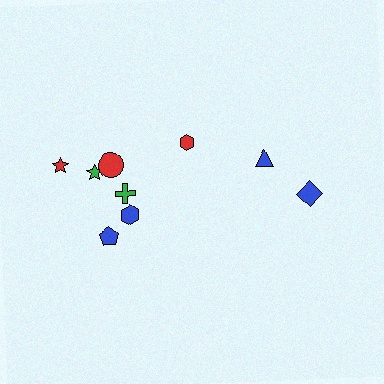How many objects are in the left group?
There are 6 objects.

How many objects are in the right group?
There are 3 objects.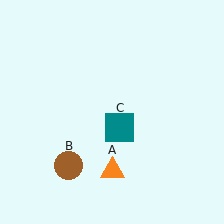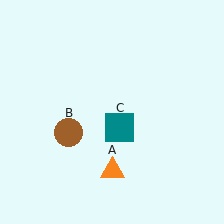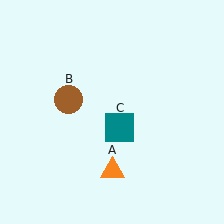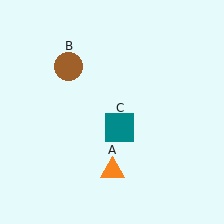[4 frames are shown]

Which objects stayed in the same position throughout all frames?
Orange triangle (object A) and teal square (object C) remained stationary.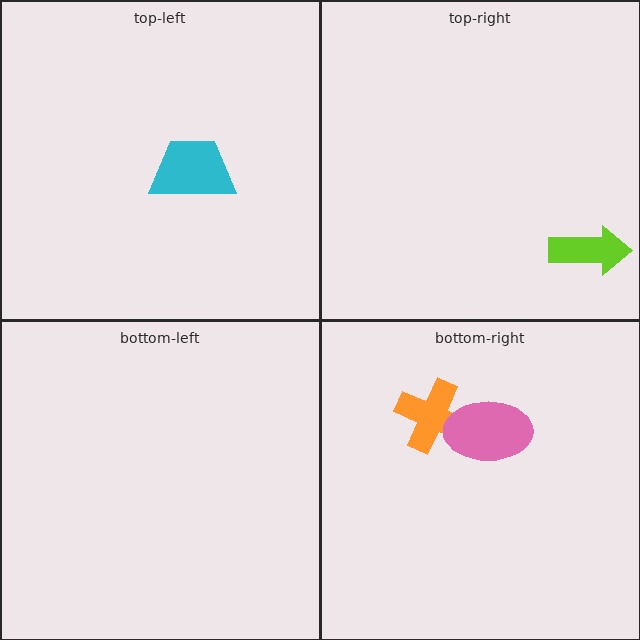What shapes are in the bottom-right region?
The orange cross, the pink ellipse.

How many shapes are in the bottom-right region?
2.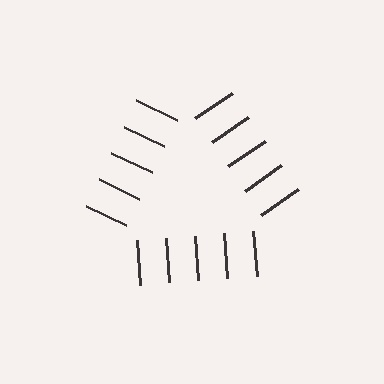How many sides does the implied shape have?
3 sides — the line-ends trace a triangle.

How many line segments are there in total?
15 — 5 along each of the 3 edges.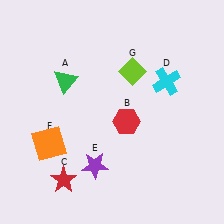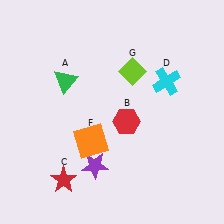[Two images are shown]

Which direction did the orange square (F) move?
The orange square (F) moved right.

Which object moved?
The orange square (F) moved right.